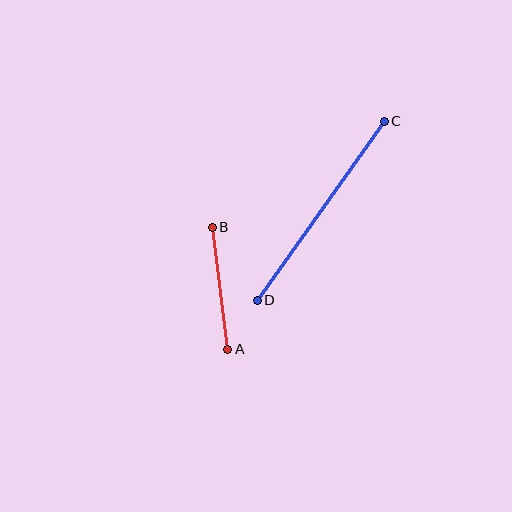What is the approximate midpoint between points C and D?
The midpoint is at approximately (321, 211) pixels.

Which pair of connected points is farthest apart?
Points C and D are farthest apart.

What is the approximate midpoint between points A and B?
The midpoint is at approximately (220, 288) pixels.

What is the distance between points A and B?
The distance is approximately 123 pixels.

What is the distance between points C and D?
The distance is approximately 219 pixels.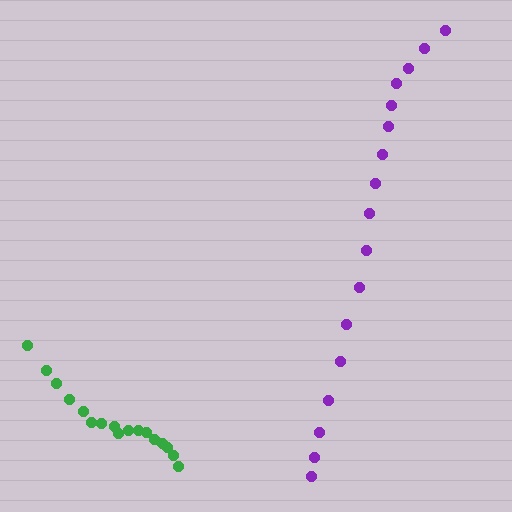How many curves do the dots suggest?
There are 2 distinct paths.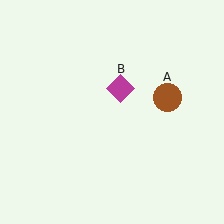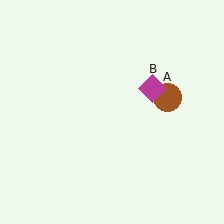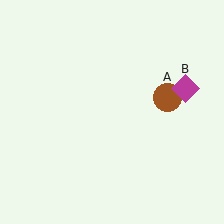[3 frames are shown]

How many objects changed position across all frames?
1 object changed position: magenta diamond (object B).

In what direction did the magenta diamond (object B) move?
The magenta diamond (object B) moved right.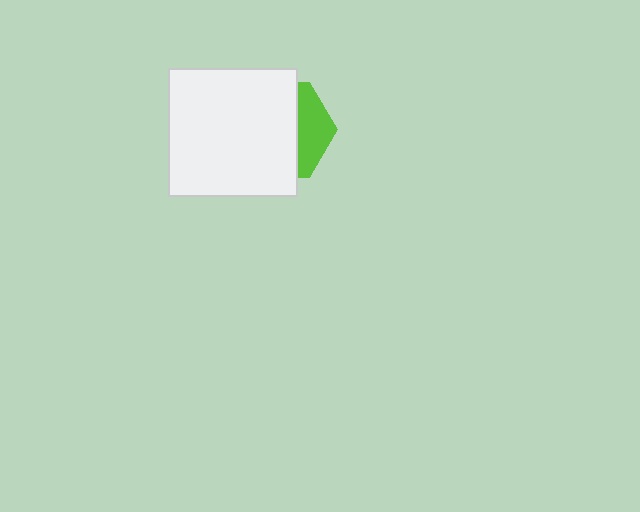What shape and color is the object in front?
The object in front is a white square.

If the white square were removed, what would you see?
You would see the complete lime hexagon.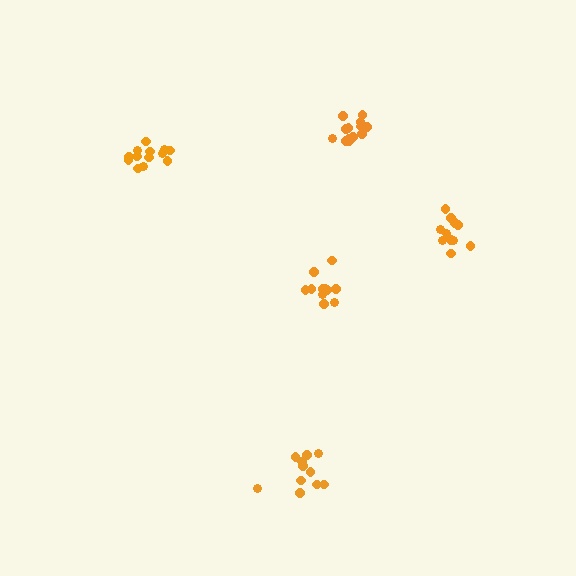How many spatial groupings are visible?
There are 5 spatial groupings.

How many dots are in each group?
Group 1: 13 dots, Group 2: 13 dots, Group 3: 11 dots, Group 4: 11 dots, Group 5: 11 dots (59 total).